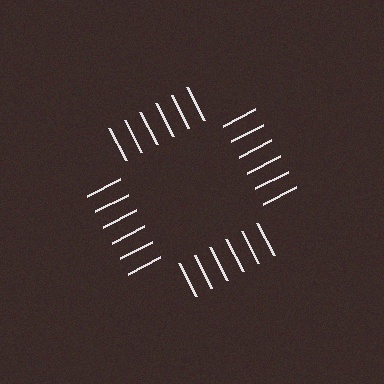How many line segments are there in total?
24 — 6 along each of the 4 edges.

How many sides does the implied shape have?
4 sides — the line-ends trace a square.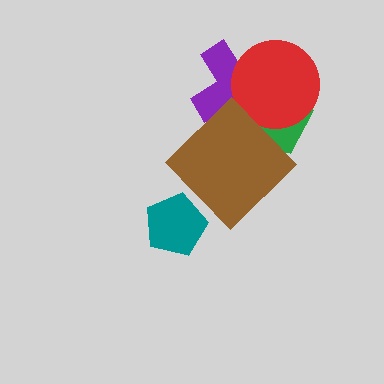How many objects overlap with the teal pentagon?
0 objects overlap with the teal pentagon.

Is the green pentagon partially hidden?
Yes, it is partially covered by another shape.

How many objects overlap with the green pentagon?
3 objects overlap with the green pentagon.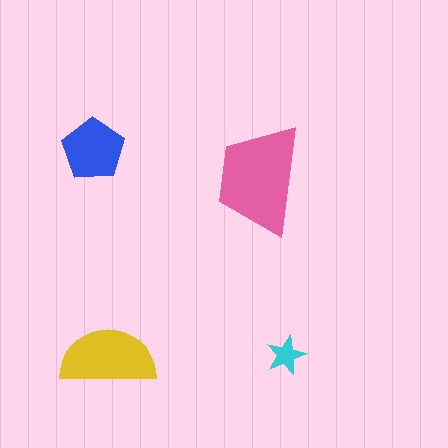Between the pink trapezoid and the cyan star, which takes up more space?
The pink trapezoid.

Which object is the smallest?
The cyan star.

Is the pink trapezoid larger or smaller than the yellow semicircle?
Larger.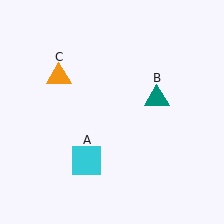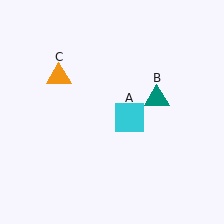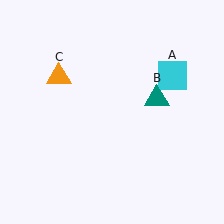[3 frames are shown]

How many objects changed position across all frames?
1 object changed position: cyan square (object A).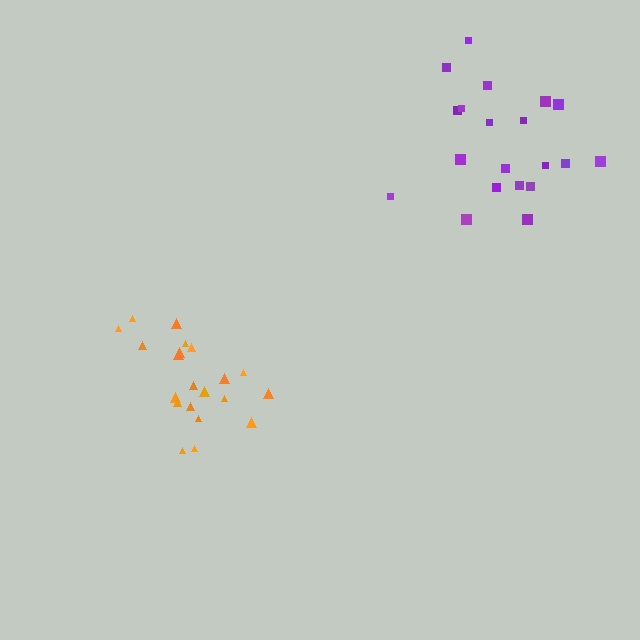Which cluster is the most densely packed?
Orange.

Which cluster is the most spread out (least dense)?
Purple.